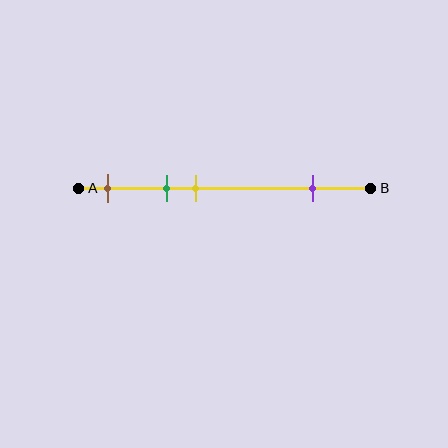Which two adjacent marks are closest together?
The green and yellow marks are the closest adjacent pair.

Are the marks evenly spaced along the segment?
No, the marks are not evenly spaced.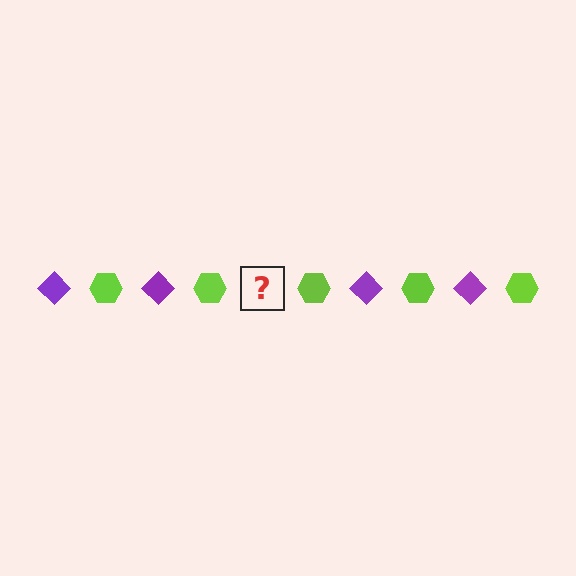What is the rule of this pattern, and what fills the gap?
The rule is that the pattern alternates between purple diamond and lime hexagon. The gap should be filled with a purple diamond.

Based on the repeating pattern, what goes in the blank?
The blank should be a purple diamond.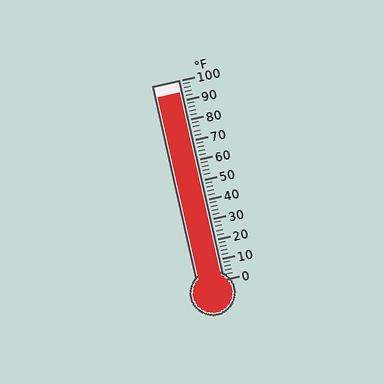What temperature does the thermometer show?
The thermometer shows approximately 94°F.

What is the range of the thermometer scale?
The thermometer scale ranges from 0°F to 100°F.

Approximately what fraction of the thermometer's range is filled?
The thermometer is filled to approximately 95% of its range.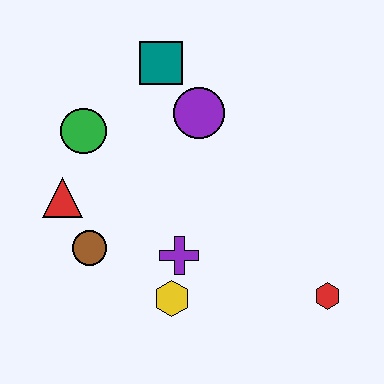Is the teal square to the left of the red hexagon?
Yes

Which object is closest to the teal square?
The purple circle is closest to the teal square.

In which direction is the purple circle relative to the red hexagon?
The purple circle is above the red hexagon.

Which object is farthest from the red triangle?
The red hexagon is farthest from the red triangle.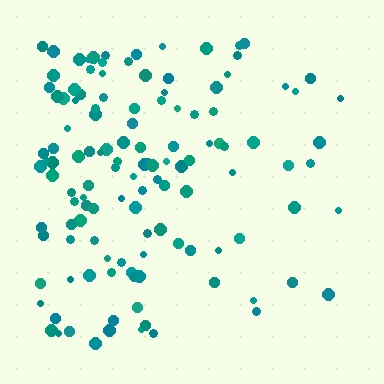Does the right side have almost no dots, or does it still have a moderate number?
Still a moderate number, just noticeably fewer than the left.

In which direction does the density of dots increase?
From right to left, with the left side densest.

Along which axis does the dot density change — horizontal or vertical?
Horizontal.